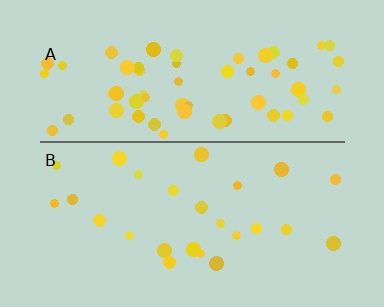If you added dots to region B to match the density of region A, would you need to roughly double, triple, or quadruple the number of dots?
Approximately double.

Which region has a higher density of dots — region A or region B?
A (the top).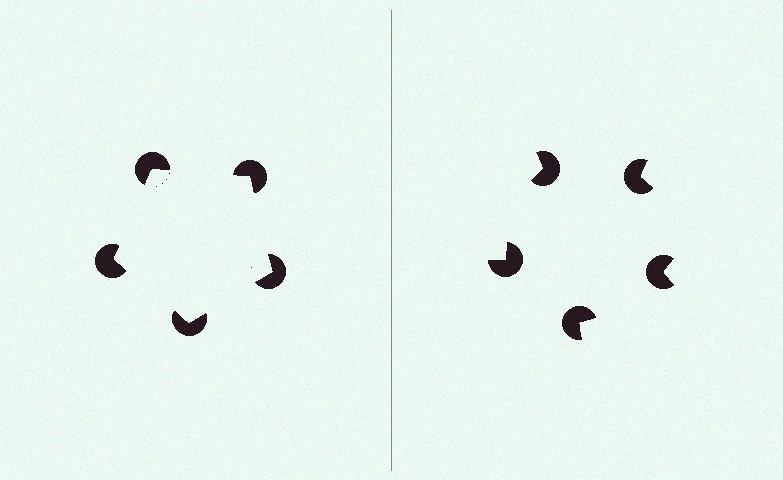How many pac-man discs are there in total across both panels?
10 — 5 on each side.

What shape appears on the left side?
An illusory pentagon.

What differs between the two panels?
The pac-man discs are positioned identically on both sides; only the wedge orientations differ. On the left they align to a pentagon; on the right they are misaligned.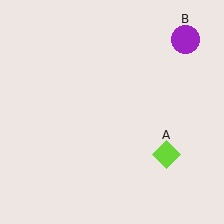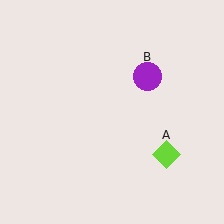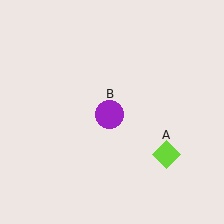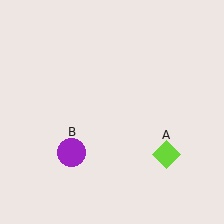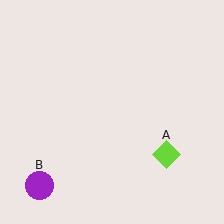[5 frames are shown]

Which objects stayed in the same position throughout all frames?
Lime diamond (object A) remained stationary.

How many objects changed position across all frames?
1 object changed position: purple circle (object B).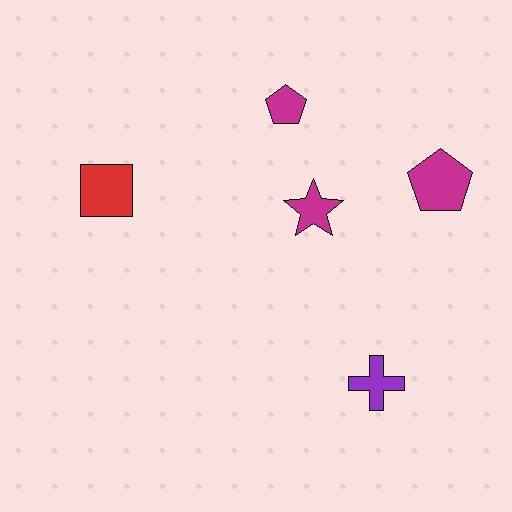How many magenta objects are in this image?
There are 3 magenta objects.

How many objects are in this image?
There are 5 objects.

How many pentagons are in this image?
There are 2 pentagons.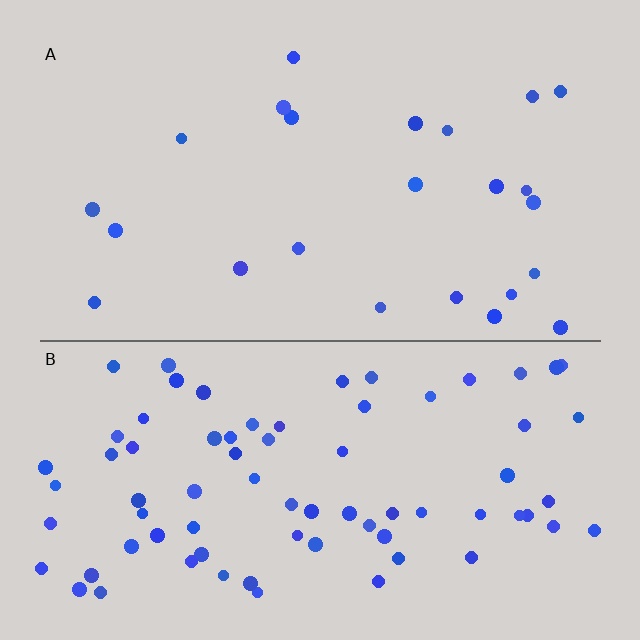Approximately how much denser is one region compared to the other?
Approximately 3.2× — region B over region A.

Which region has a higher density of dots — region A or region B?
B (the bottom).